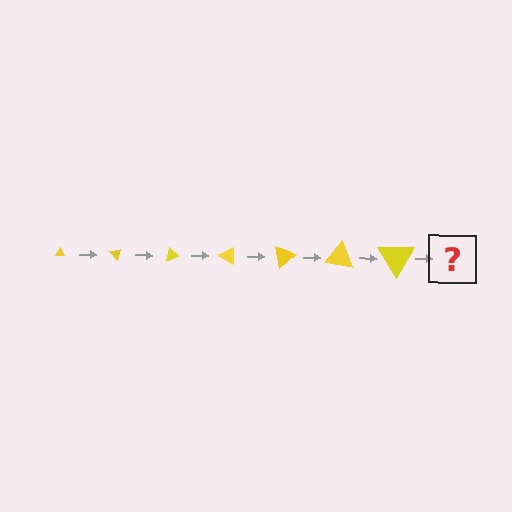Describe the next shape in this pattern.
It should be a triangle, larger than the previous one and rotated 350 degrees from the start.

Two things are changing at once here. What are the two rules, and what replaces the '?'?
The two rules are that the triangle grows larger each step and it rotates 50 degrees each step. The '?' should be a triangle, larger than the previous one and rotated 350 degrees from the start.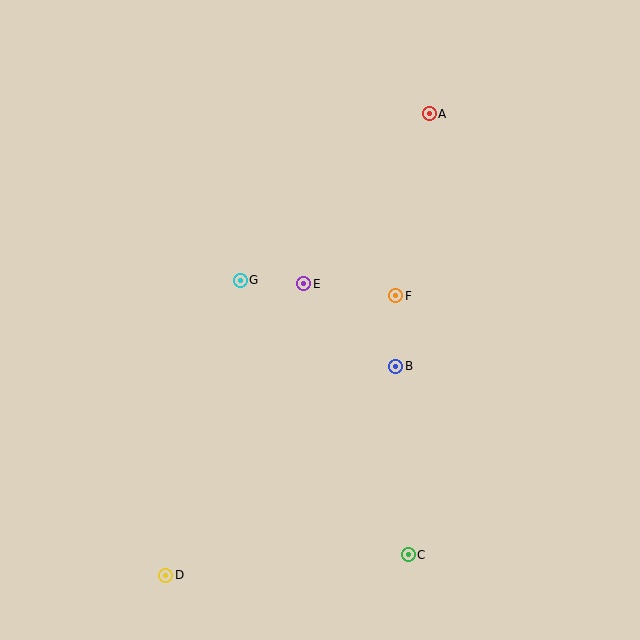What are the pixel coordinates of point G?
Point G is at (240, 280).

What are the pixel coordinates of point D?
Point D is at (166, 575).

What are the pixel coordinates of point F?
Point F is at (396, 296).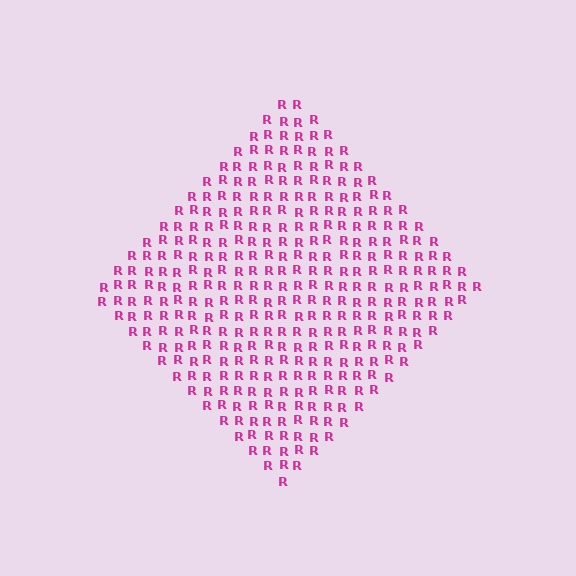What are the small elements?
The small elements are letter R's.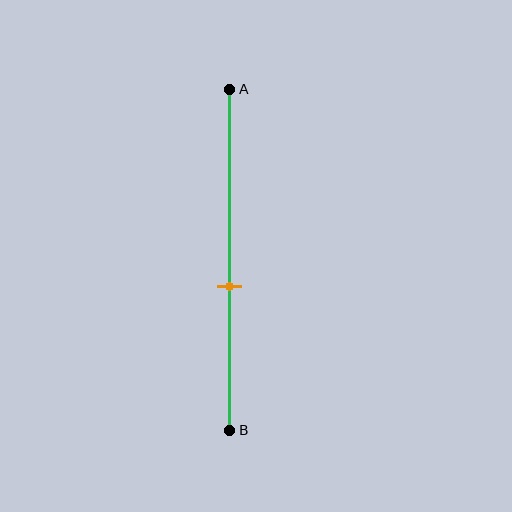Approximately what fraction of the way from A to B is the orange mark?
The orange mark is approximately 60% of the way from A to B.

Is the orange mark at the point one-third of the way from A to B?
No, the mark is at about 60% from A, not at the 33% one-third point.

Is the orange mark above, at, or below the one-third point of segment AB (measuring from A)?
The orange mark is below the one-third point of segment AB.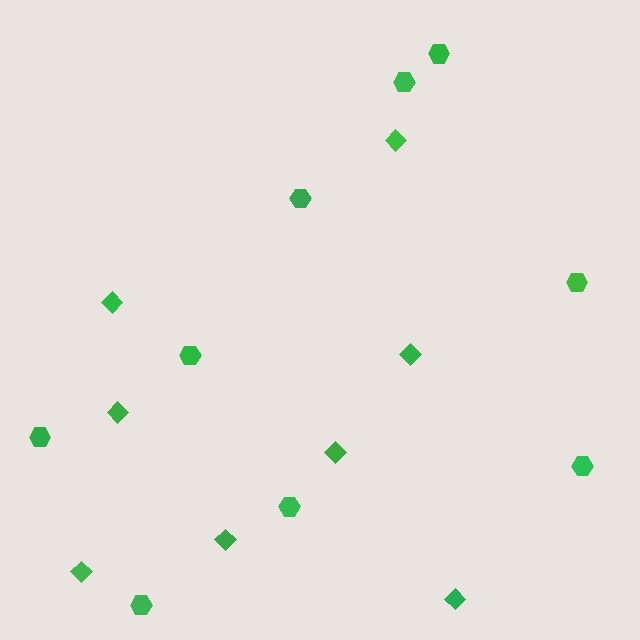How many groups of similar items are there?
There are 2 groups: one group of hexagons (9) and one group of diamonds (8).